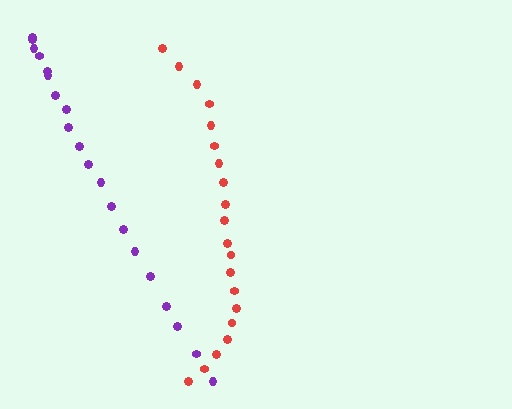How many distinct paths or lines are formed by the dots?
There are 2 distinct paths.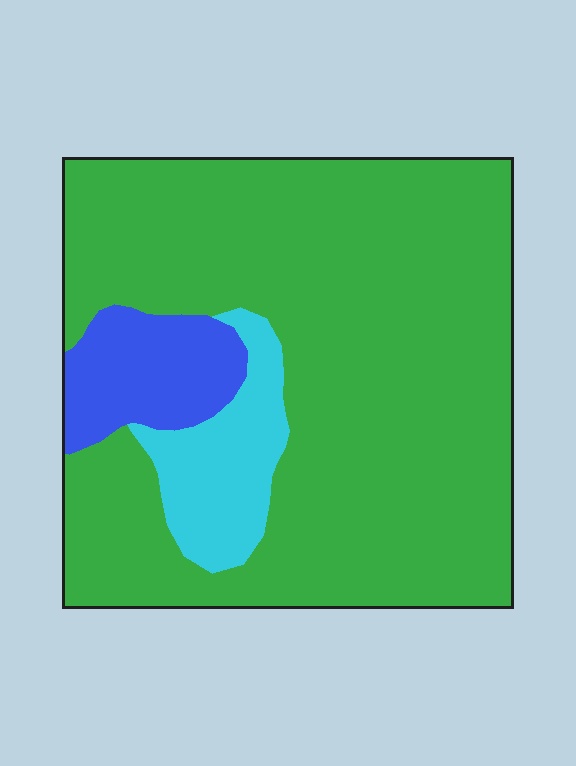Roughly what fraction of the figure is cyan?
Cyan takes up less than a quarter of the figure.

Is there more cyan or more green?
Green.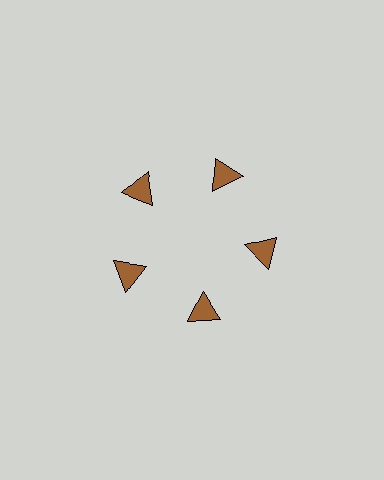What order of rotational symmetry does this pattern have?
This pattern has 5-fold rotational symmetry.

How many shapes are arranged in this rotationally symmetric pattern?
There are 5 shapes, arranged in 5 groups of 1.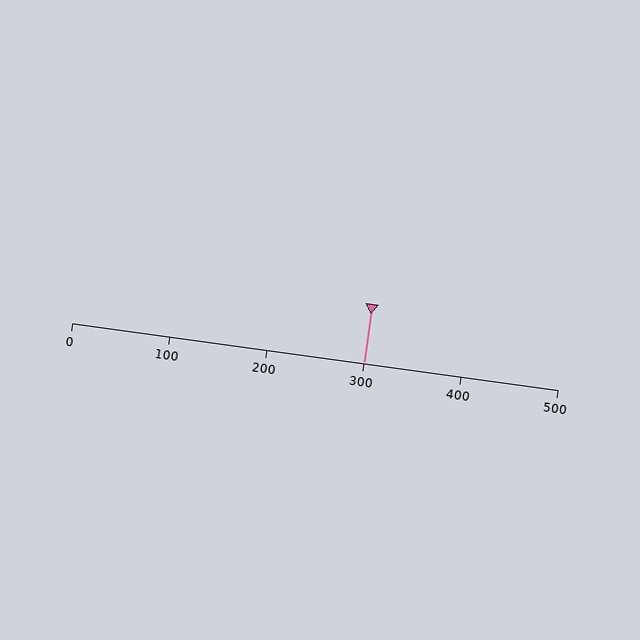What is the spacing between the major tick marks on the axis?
The major ticks are spaced 100 apart.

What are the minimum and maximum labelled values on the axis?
The axis runs from 0 to 500.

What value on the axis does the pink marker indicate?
The marker indicates approximately 300.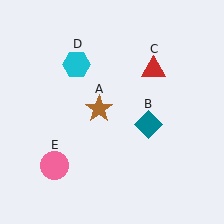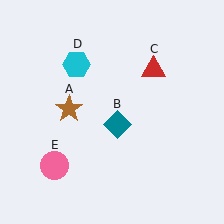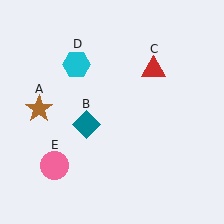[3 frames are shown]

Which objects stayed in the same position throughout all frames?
Red triangle (object C) and cyan hexagon (object D) and pink circle (object E) remained stationary.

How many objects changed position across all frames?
2 objects changed position: brown star (object A), teal diamond (object B).